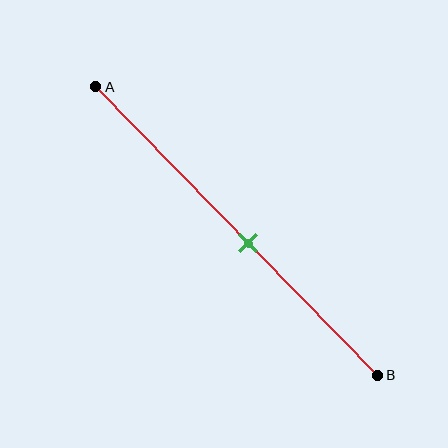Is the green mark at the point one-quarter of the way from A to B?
No, the mark is at about 55% from A, not at the 25% one-quarter point.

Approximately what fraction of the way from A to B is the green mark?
The green mark is approximately 55% of the way from A to B.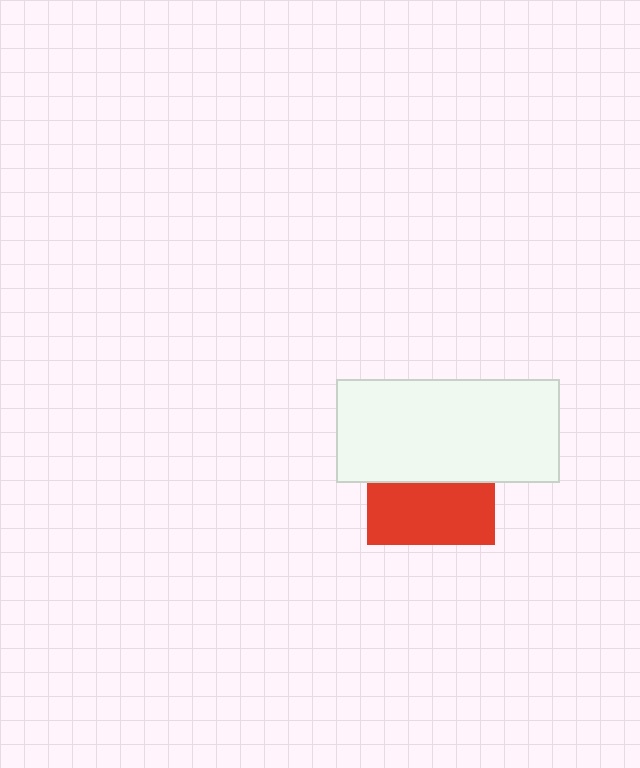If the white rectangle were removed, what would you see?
You would see the complete red square.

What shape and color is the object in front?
The object in front is a white rectangle.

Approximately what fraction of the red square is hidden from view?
Roughly 52% of the red square is hidden behind the white rectangle.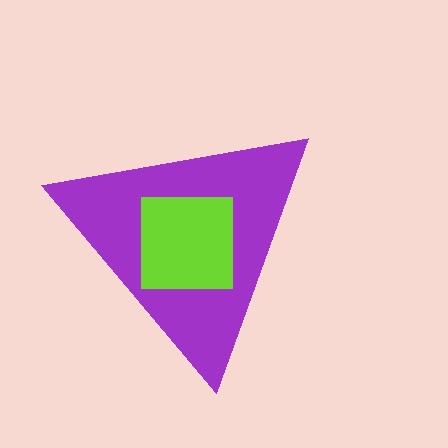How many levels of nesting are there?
2.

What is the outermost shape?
The purple triangle.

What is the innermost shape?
The lime square.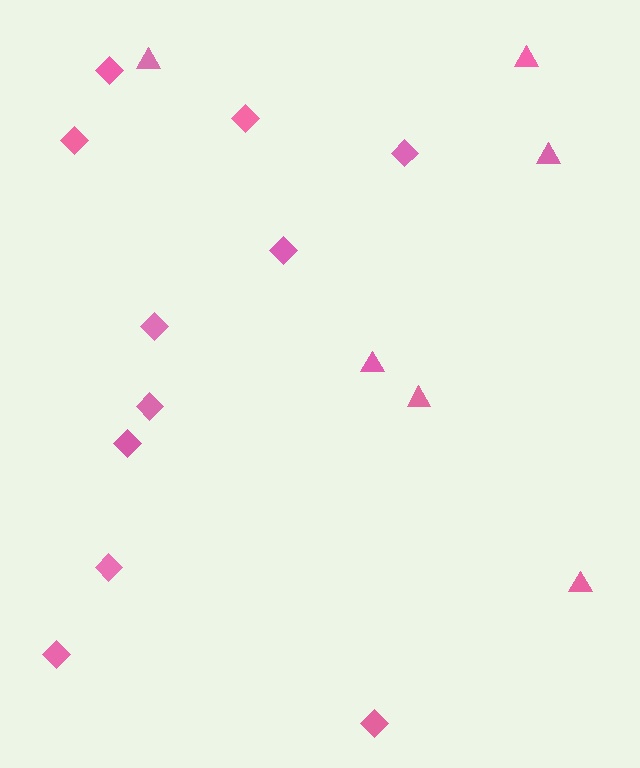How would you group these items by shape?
There are 2 groups: one group of triangles (6) and one group of diamonds (11).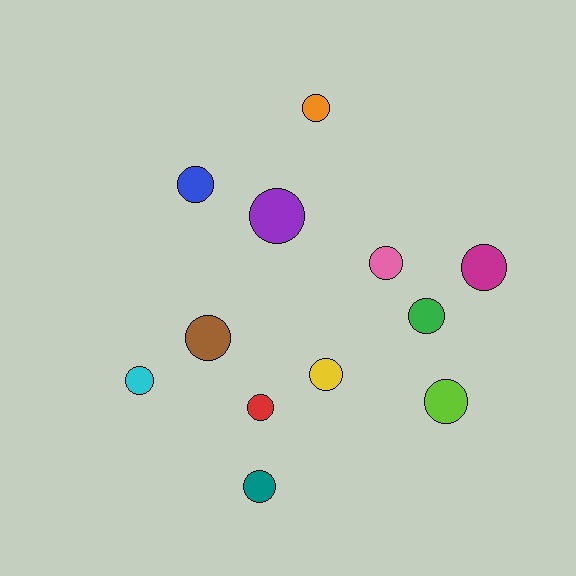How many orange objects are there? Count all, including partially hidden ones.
There is 1 orange object.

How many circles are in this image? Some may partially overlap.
There are 12 circles.